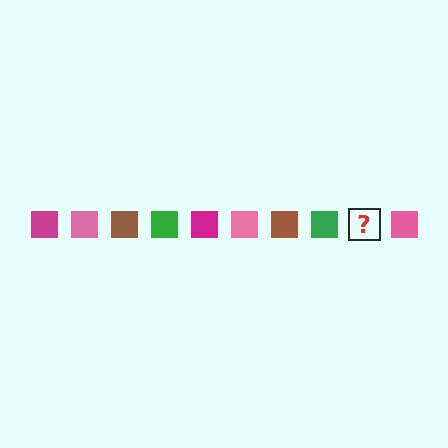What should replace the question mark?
The question mark should be replaced with a magenta square.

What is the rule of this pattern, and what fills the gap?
The rule is that the pattern cycles through magenta, pink, brown, green squares. The gap should be filled with a magenta square.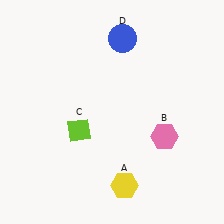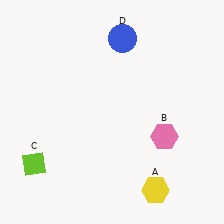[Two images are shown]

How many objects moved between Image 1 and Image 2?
2 objects moved between the two images.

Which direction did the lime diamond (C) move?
The lime diamond (C) moved left.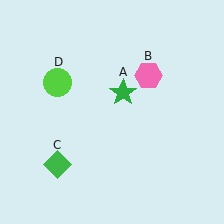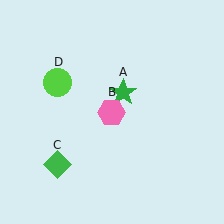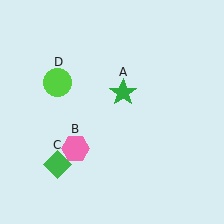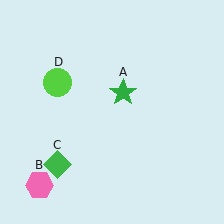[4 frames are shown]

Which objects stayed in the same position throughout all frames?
Green star (object A) and green diamond (object C) and lime circle (object D) remained stationary.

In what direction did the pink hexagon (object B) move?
The pink hexagon (object B) moved down and to the left.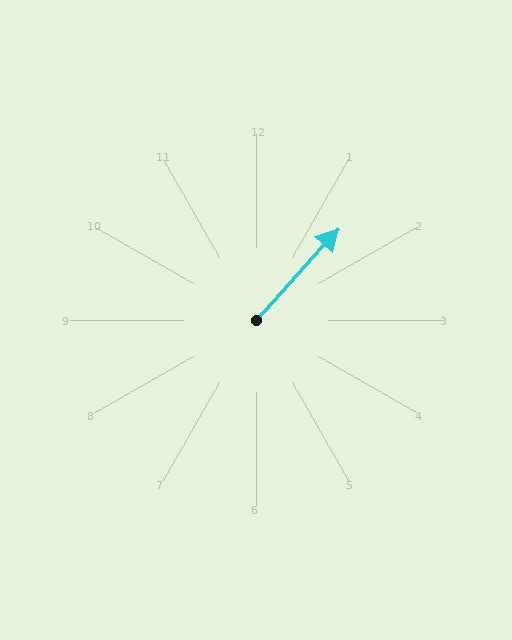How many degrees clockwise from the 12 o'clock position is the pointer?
Approximately 42 degrees.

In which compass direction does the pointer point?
Northeast.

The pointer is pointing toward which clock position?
Roughly 1 o'clock.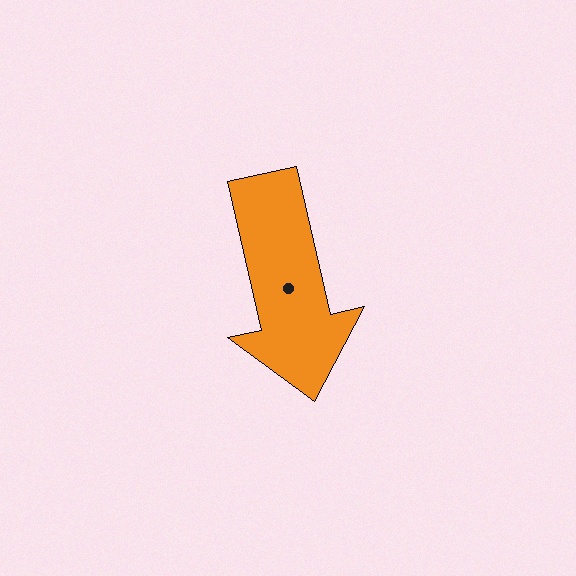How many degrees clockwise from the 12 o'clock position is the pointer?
Approximately 167 degrees.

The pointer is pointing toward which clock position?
Roughly 6 o'clock.